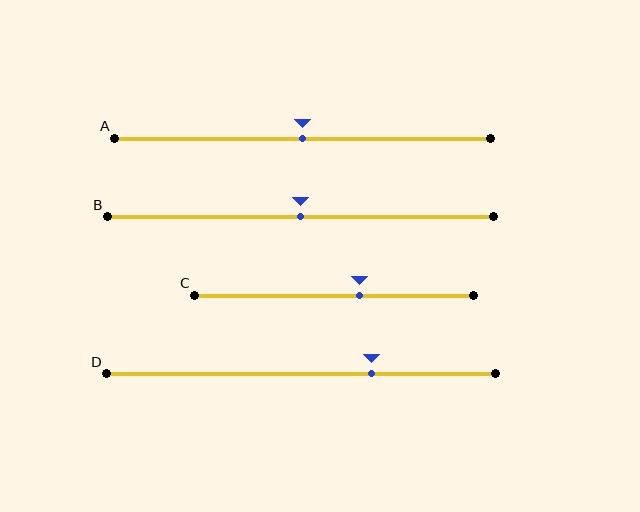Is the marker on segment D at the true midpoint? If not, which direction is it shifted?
No, the marker on segment D is shifted to the right by about 18% of the segment length.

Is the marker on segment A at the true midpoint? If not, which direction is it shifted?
Yes, the marker on segment A is at the true midpoint.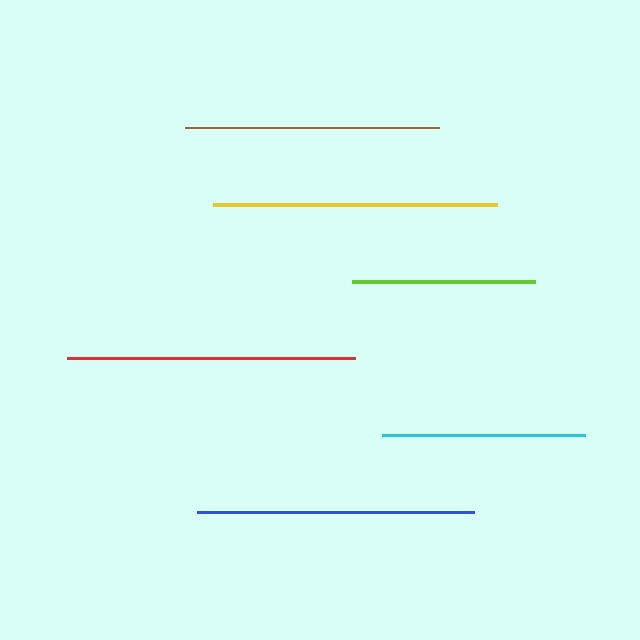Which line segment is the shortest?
The lime line is the shortest at approximately 182 pixels.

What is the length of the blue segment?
The blue segment is approximately 277 pixels long.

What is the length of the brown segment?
The brown segment is approximately 253 pixels long.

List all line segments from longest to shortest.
From longest to shortest: red, yellow, blue, brown, cyan, lime.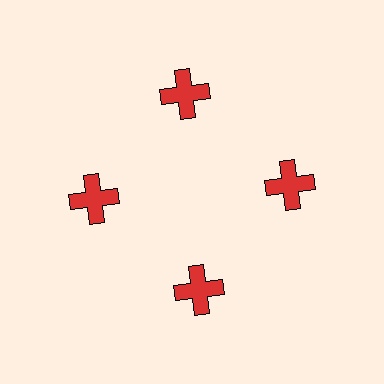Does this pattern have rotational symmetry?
Yes, this pattern has 4-fold rotational symmetry. It looks the same after rotating 90 degrees around the center.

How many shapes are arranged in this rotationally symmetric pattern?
There are 4 shapes, arranged in 4 groups of 1.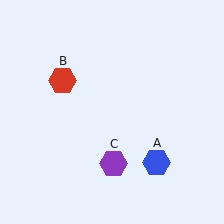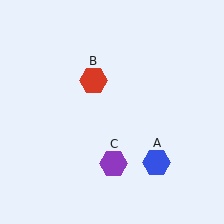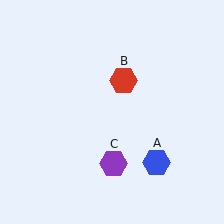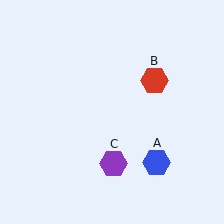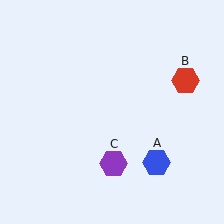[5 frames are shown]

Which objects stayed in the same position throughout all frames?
Blue hexagon (object A) and purple hexagon (object C) remained stationary.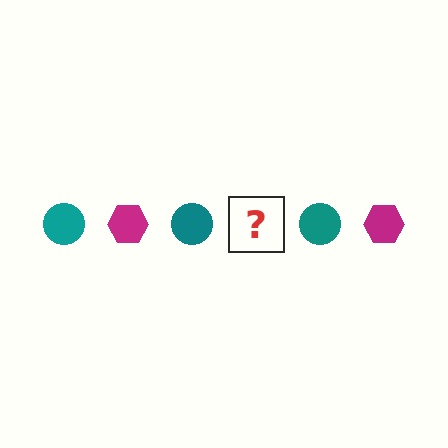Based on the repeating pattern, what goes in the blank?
The blank should be a magenta hexagon.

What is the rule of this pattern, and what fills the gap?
The rule is that the pattern alternates between teal circle and magenta hexagon. The gap should be filled with a magenta hexagon.